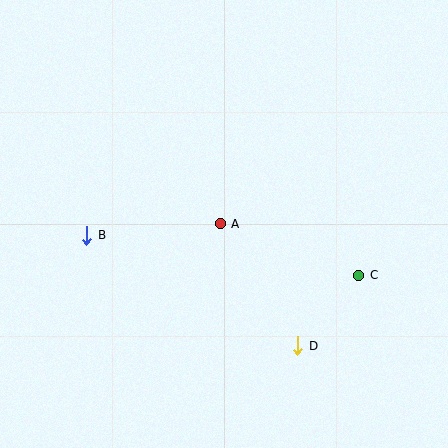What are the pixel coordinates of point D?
Point D is at (298, 346).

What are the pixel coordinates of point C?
Point C is at (359, 275).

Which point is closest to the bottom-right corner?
Point D is closest to the bottom-right corner.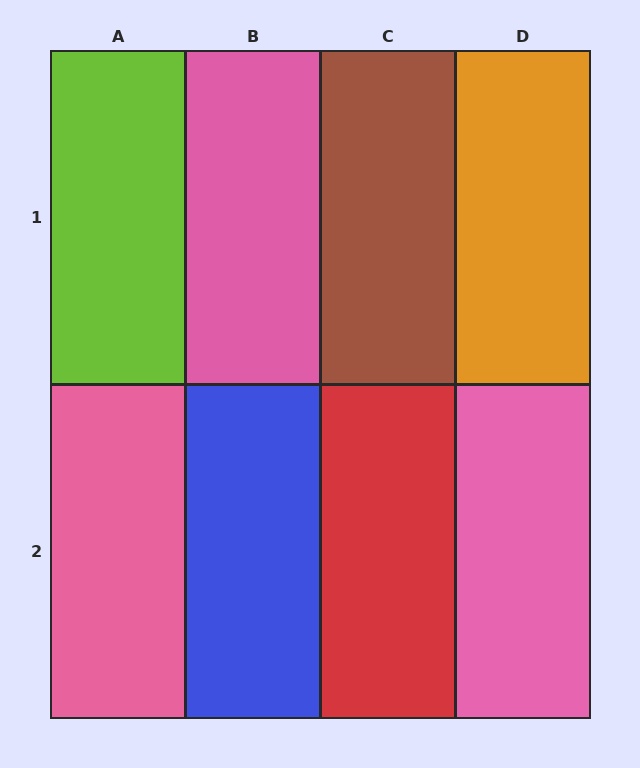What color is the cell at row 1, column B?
Pink.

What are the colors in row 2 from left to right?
Pink, blue, red, pink.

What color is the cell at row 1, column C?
Brown.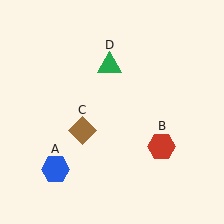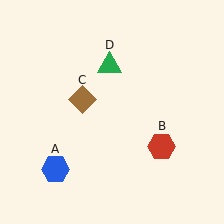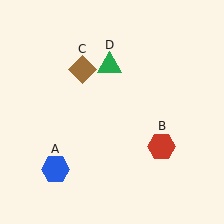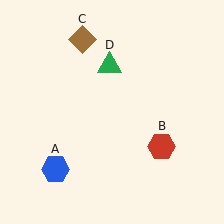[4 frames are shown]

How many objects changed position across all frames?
1 object changed position: brown diamond (object C).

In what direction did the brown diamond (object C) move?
The brown diamond (object C) moved up.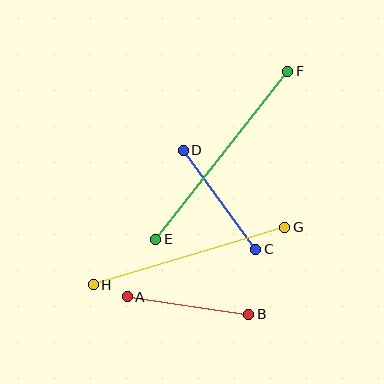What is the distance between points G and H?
The distance is approximately 200 pixels.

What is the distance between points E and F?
The distance is approximately 214 pixels.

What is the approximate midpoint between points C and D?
The midpoint is at approximately (219, 200) pixels.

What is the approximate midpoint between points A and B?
The midpoint is at approximately (188, 305) pixels.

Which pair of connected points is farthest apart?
Points E and F are farthest apart.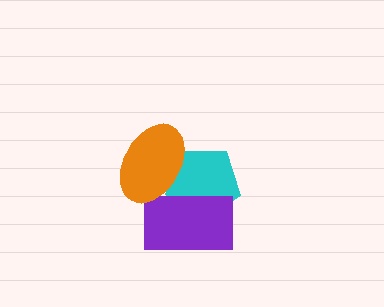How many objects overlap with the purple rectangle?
2 objects overlap with the purple rectangle.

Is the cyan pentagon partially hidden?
Yes, it is partially covered by another shape.